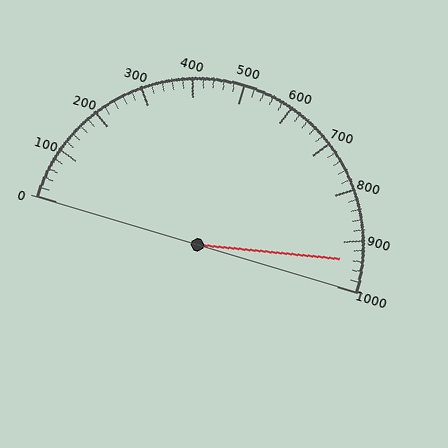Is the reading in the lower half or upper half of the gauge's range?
The reading is in the upper half of the range (0 to 1000).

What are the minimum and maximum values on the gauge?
The gauge ranges from 0 to 1000.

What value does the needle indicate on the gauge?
The needle indicates approximately 940.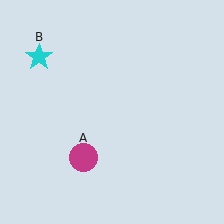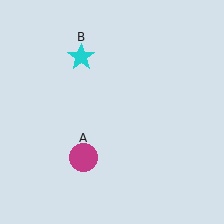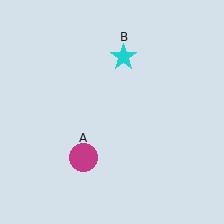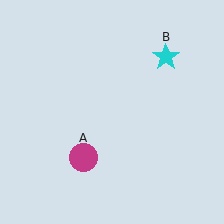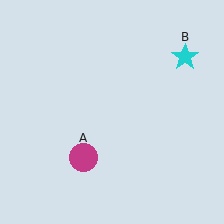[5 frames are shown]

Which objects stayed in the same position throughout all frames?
Magenta circle (object A) remained stationary.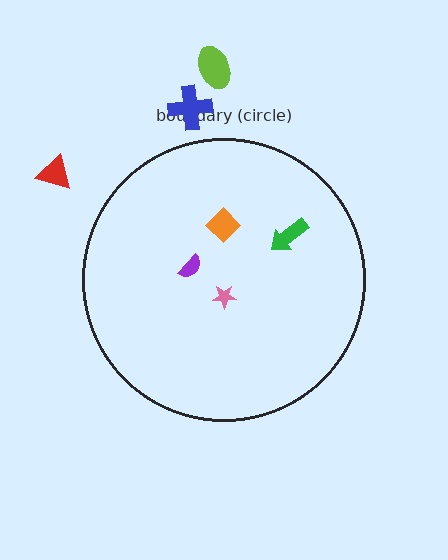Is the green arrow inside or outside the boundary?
Inside.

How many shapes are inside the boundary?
4 inside, 3 outside.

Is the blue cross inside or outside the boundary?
Outside.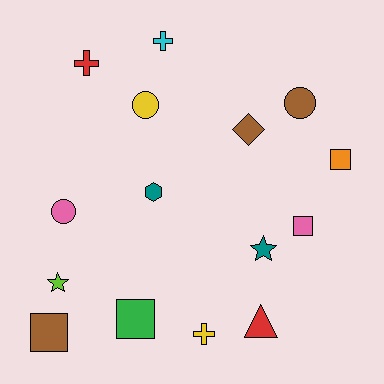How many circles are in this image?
There are 3 circles.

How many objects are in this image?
There are 15 objects.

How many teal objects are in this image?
There are 2 teal objects.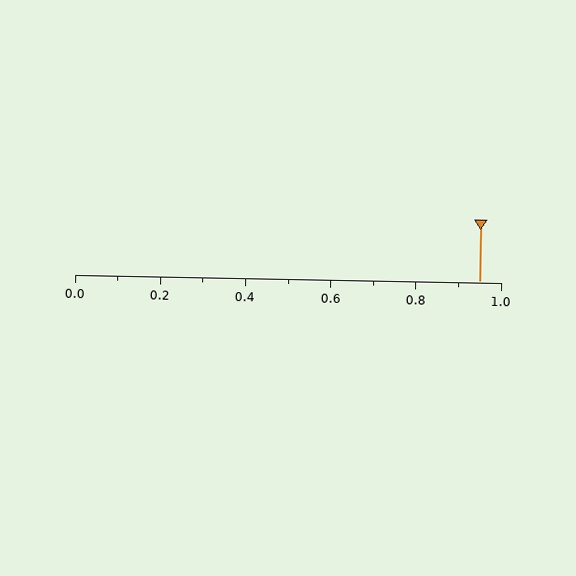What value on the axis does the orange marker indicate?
The marker indicates approximately 0.95.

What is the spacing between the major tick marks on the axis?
The major ticks are spaced 0.2 apart.